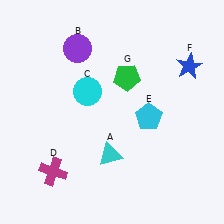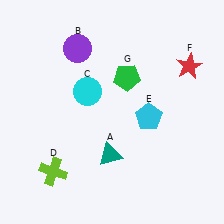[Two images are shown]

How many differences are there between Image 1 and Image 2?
There are 3 differences between the two images.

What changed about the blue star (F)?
In Image 1, F is blue. In Image 2, it changed to red.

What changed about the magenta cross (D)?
In Image 1, D is magenta. In Image 2, it changed to lime.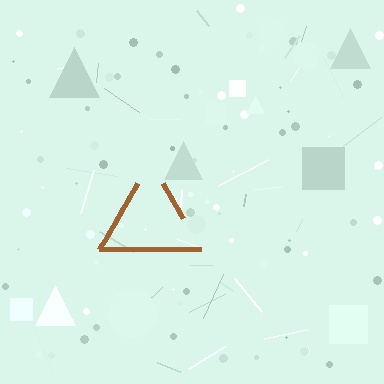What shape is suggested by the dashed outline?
The dashed outline suggests a triangle.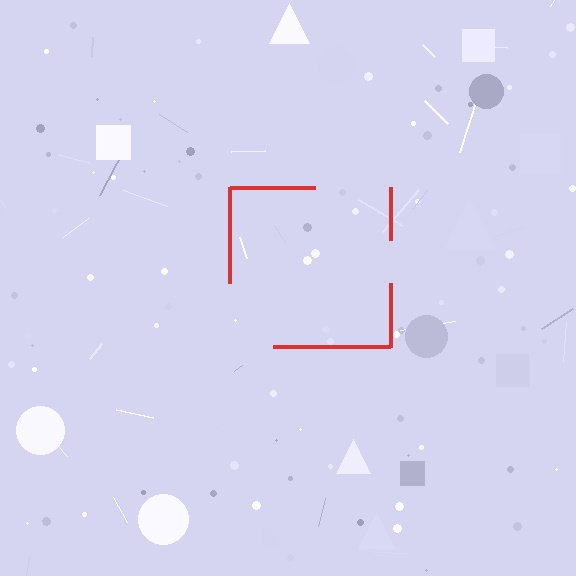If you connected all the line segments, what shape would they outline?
They would outline a square.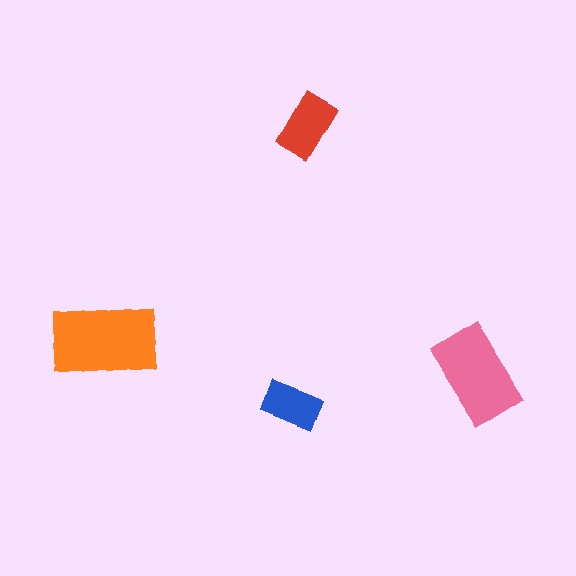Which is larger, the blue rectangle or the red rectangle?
The red one.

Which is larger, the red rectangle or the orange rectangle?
The orange one.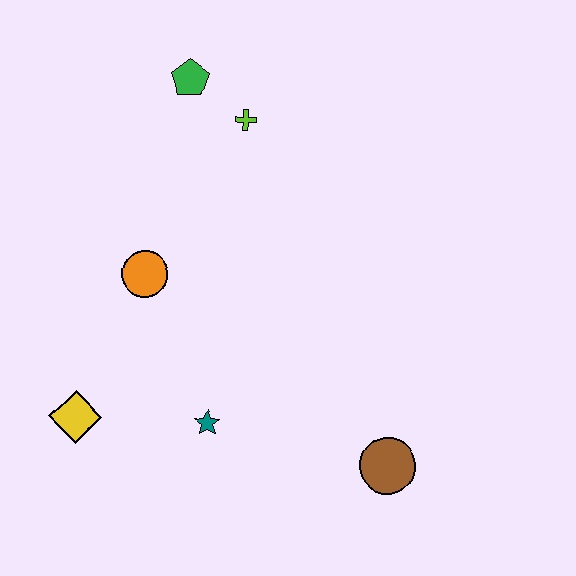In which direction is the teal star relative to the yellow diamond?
The teal star is to the right of the yellow diamond.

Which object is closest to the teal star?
The yellow diamond is closest to the teal star.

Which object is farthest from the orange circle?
The brown circle is farthest from the orange circle.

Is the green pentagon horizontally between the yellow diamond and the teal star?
Yes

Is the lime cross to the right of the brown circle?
No